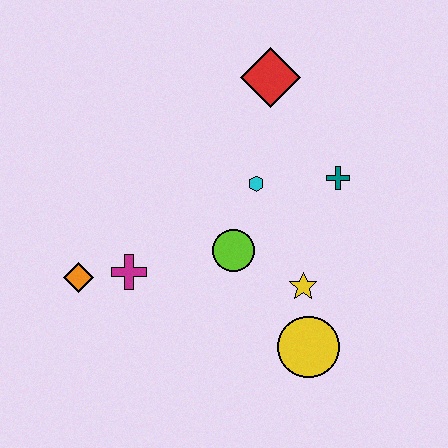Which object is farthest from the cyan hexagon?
The orange diamond is farthest from the cyan hexagon.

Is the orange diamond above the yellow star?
Yes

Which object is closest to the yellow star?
The yellow circle is closest to the yellow star.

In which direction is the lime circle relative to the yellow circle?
The lime circle is above the yellow circle.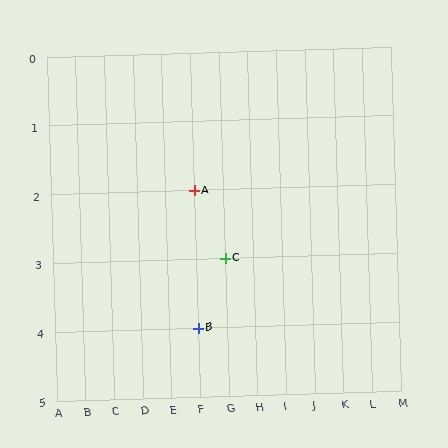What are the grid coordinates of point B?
Point B is at grid coordinates (F, 4).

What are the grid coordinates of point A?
Point A is at grid coordinates (F, 2).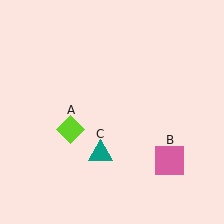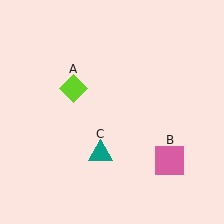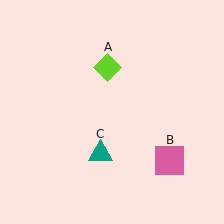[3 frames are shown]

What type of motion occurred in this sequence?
The lime diamond (object A) rotated clockwise around the center of the scene.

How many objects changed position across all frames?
1 object changed position: lime diamond (object A).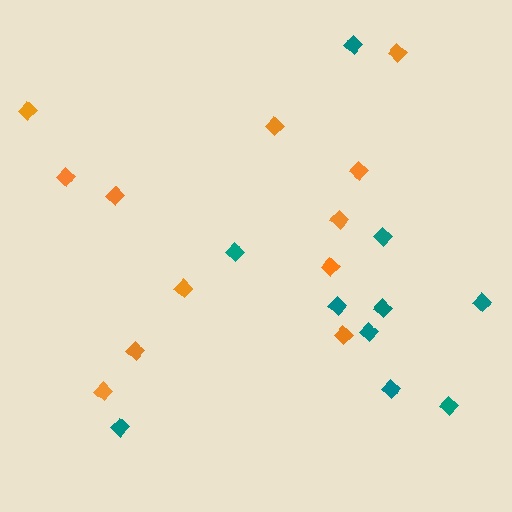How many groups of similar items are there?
There are 2 groups: one group of teal diamonds (10) and one group of orange diamonds (12).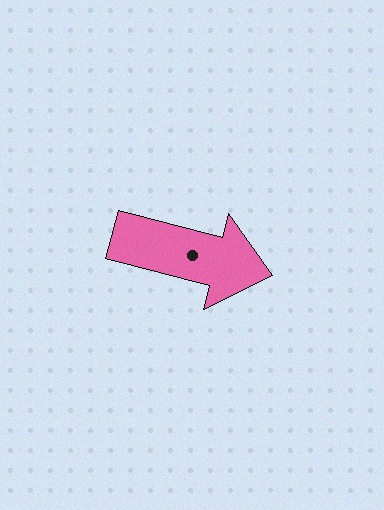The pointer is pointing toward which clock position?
Roughly 3 o'clock.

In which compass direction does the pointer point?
East.